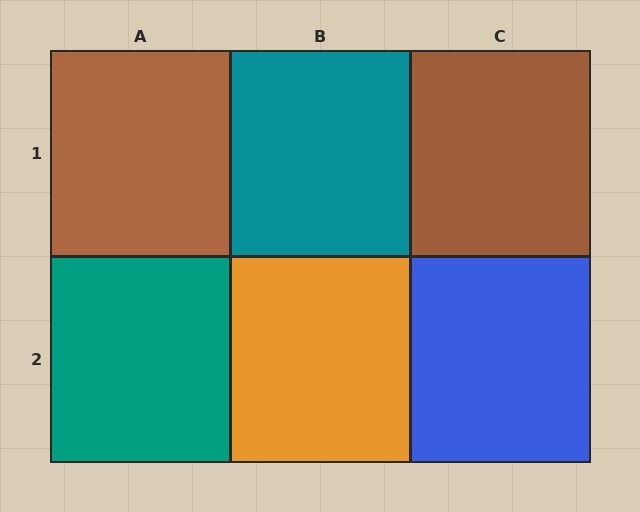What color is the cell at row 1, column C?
Brown.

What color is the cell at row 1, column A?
Brown.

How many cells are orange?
1 cell is orange.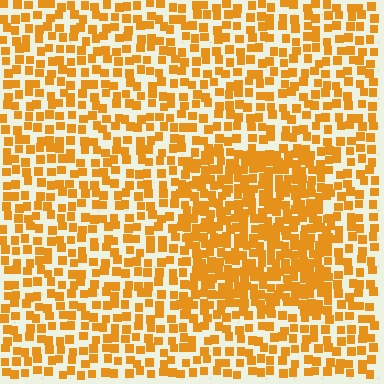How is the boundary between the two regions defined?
The boundary is defined by a change in element density (approximately 1.8x ratio). All elements are the same color, size, and shape.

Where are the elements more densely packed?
The elements are more densely packed inside the rectangle boundary.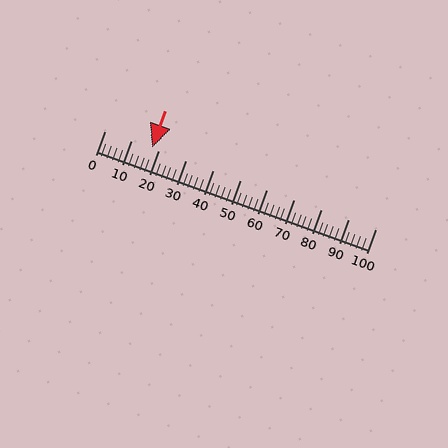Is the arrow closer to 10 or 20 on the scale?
The arrow is closer to 20.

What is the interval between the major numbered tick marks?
The major tick marks are spaced 10 units apart.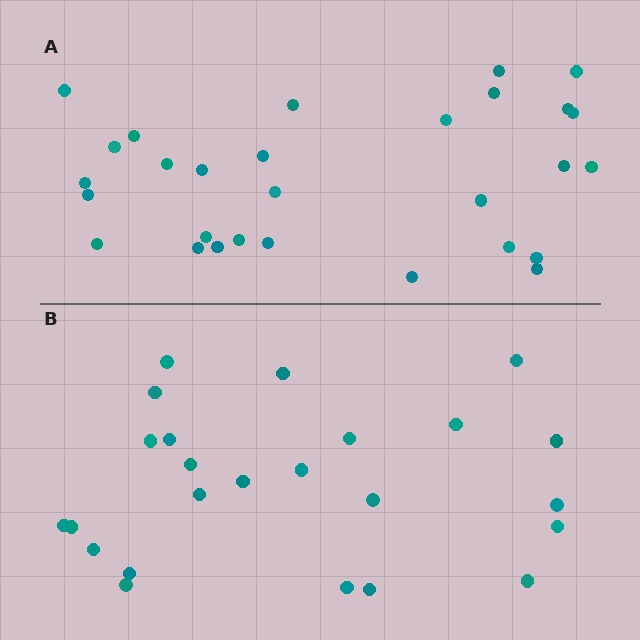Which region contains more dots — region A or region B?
Region A (the top region) has more dots.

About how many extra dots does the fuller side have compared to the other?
Region A has about 5 more dots than region B.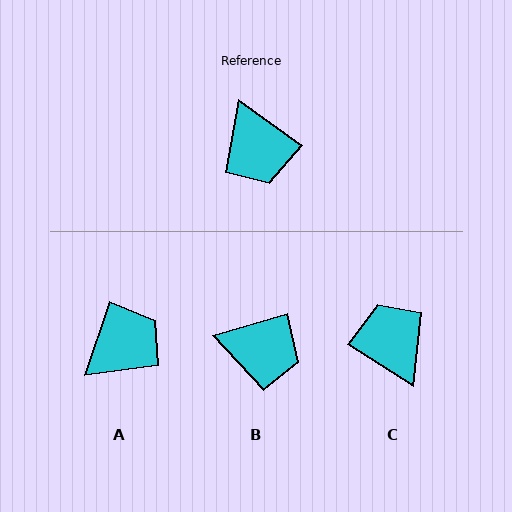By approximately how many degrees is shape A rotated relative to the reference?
Approximately 108 degrees counter-clockwise.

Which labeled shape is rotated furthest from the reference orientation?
C, about 176 degrees away.